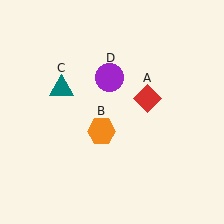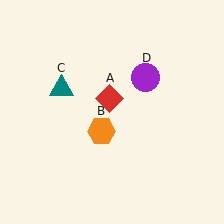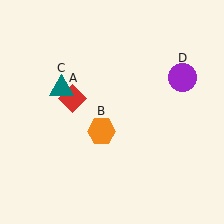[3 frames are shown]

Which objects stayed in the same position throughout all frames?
Orange hexagon (object B) and teal triangle (object C) remained stationary.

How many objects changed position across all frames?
2 objects changed position: red diamond (object A), purple circle (object D).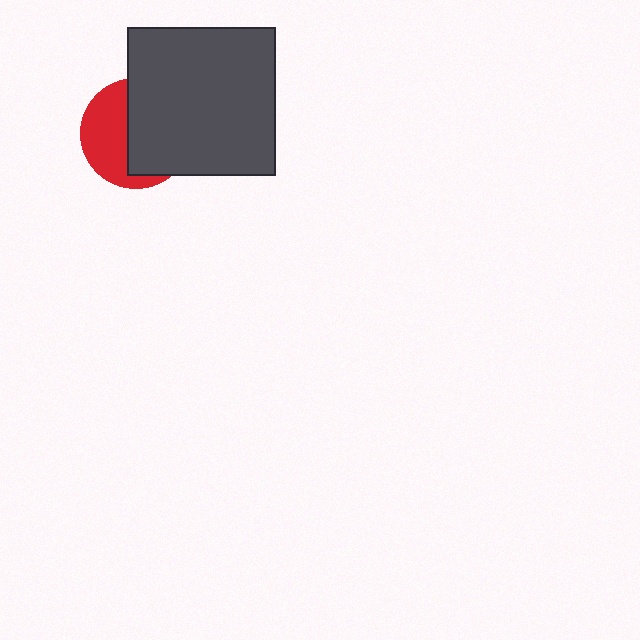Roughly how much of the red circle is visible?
About half of it is visible (roughly 45%).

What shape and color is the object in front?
The object in front is a dark gray square.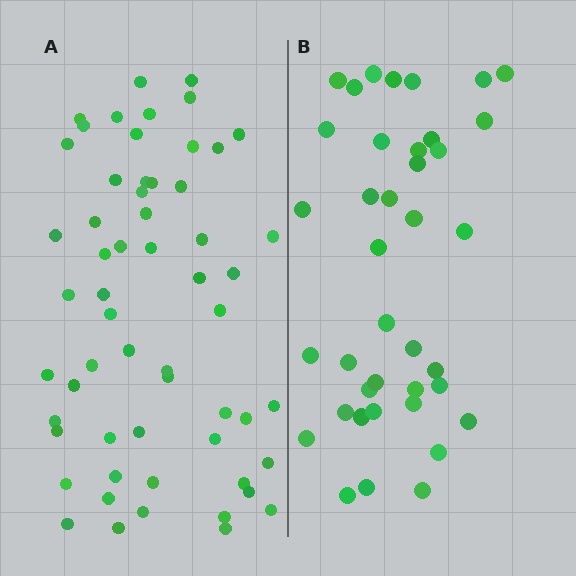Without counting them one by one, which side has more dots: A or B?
Region A (the left region) has more dots.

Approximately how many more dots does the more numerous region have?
Region A has approximately 20 more dots than region B.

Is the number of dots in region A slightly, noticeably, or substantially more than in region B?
Region A has substantially more. The ratio is roughly 1.5 to 1.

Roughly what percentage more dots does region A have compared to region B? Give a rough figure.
About 50% more.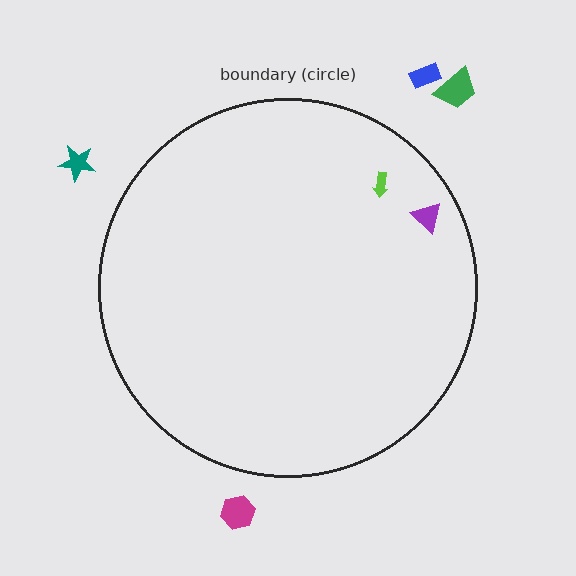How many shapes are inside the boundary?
2 inside, 4 outside.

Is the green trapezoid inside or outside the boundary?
Outside.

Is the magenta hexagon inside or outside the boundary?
Outside.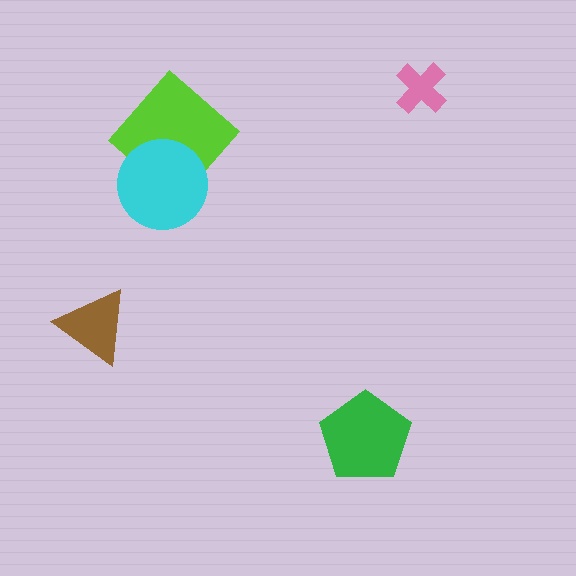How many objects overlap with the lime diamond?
1 object overlaps with the lime diamond.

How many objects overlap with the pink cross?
0 objects overlap with the pink cross.